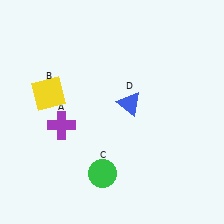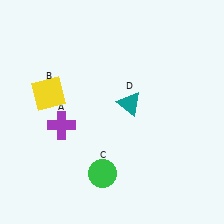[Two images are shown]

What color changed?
The triangle (D) changed from blue in Image 1 to teal in Image 2.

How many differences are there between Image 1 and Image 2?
There is 1 difference between the two images.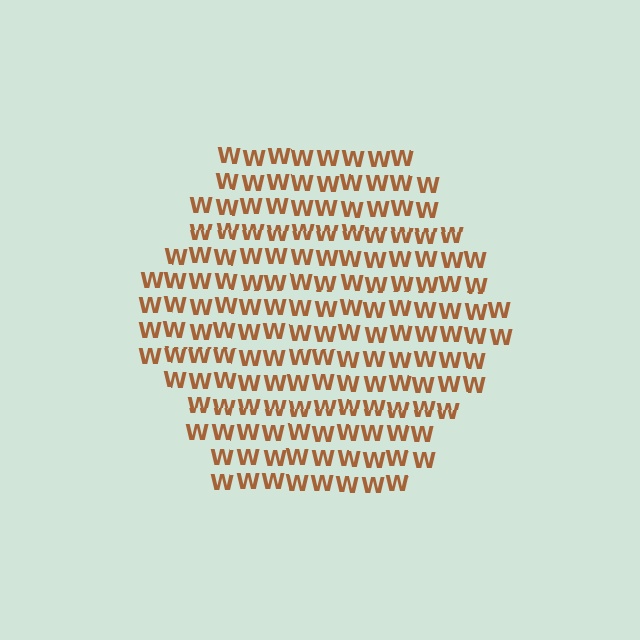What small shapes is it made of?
It is made of small letter W's.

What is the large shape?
The large shape is a hexagon.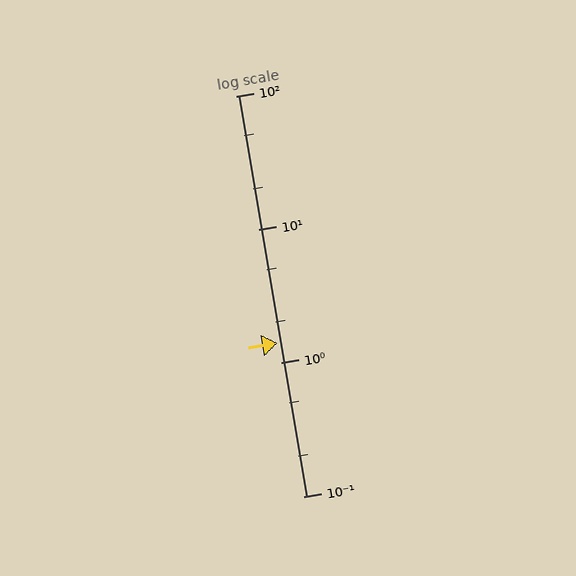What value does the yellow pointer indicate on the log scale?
The pointer indicates approximately 1.4.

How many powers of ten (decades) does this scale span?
The scale spans 3 decades, from 0.1 to 100.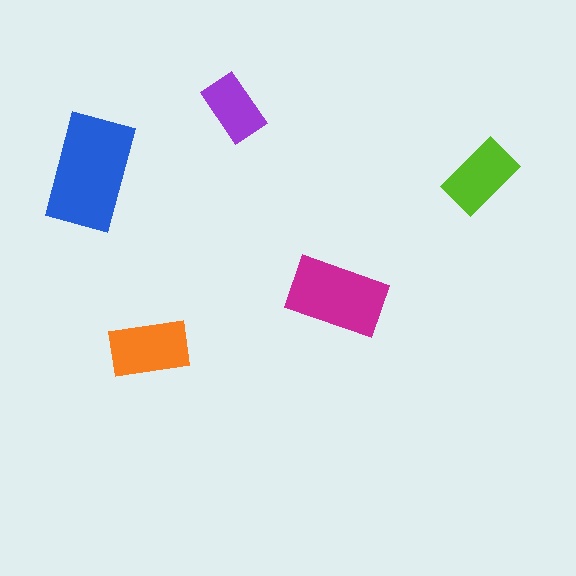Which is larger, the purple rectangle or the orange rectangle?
The orange one.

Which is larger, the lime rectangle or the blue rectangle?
The blue one.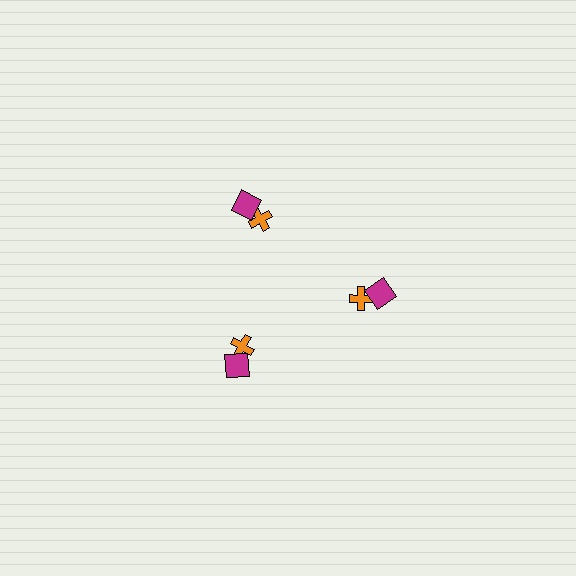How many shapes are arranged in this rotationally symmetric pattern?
There are 6 shapes, arranged in 3 groups of 2.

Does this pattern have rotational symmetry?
Yes, this pattern has 3-fold rotational symmetry. It looks the same after rotating 120 degrees around the center.